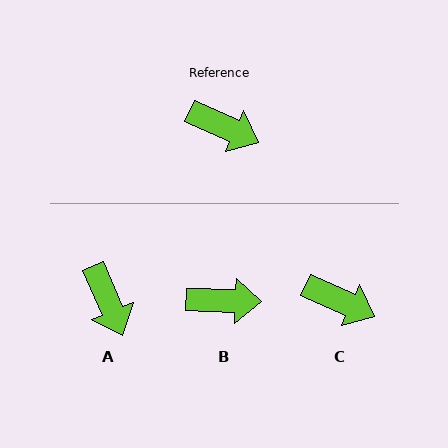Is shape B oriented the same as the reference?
No, it is off by about 22 degrees.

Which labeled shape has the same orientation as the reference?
C.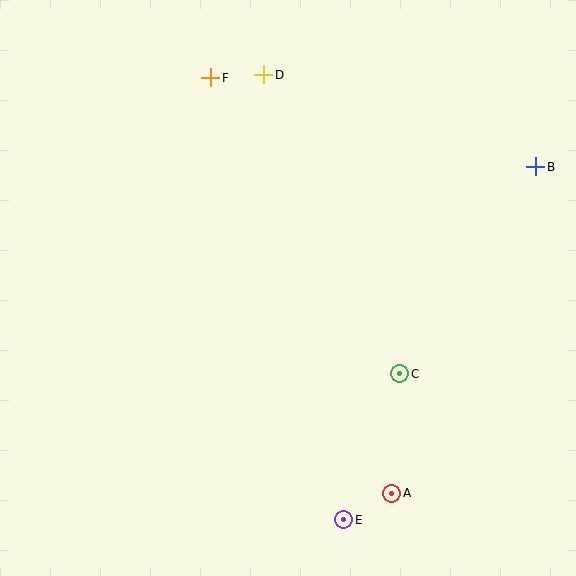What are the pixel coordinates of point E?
Point E is at (344, 520).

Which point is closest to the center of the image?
Point C at (400, 374) is closest to the center.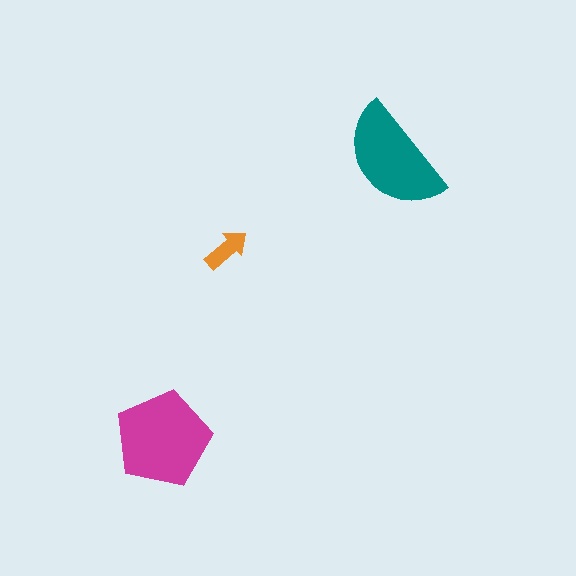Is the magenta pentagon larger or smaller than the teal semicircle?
Larger.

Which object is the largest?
The magenta pentagon.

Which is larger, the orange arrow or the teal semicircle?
The teal semicircle.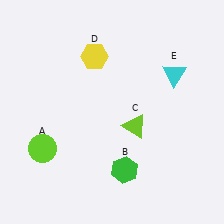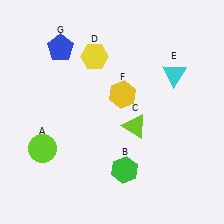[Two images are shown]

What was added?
A yellow hexagon (F), a blue pentagon (G) were added in Image 2.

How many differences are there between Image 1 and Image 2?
There are 2 differences between the two images.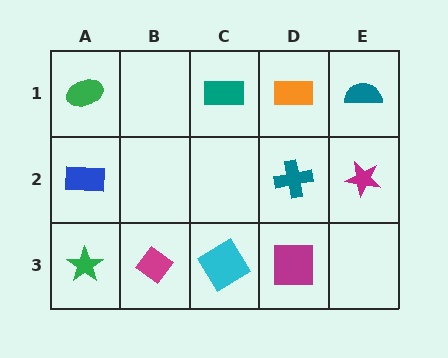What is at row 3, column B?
A magenta diamond.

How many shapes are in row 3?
4 shapes.